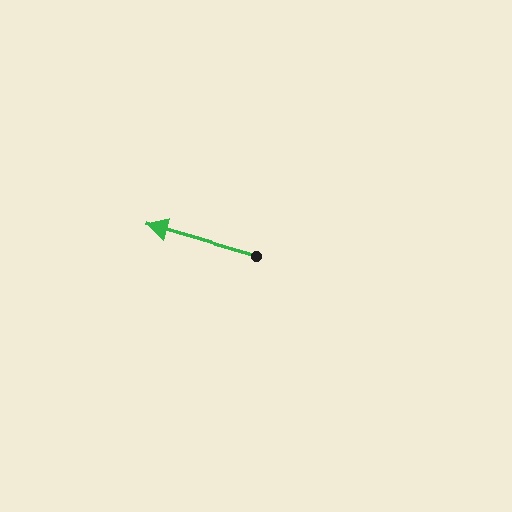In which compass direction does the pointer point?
West.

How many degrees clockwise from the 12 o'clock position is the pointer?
Approximately 286 degrees.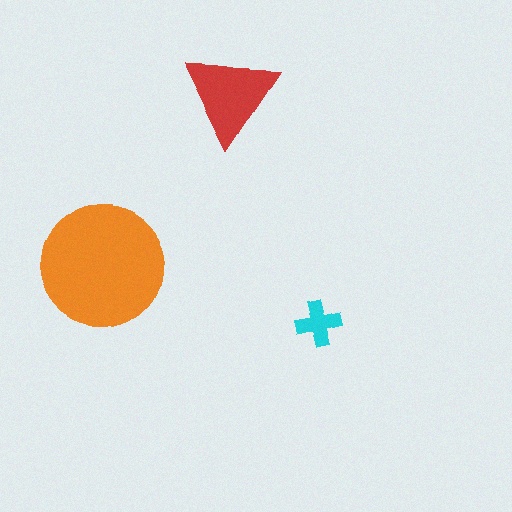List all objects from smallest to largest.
The cyan cross, the red triangle, the orange circle.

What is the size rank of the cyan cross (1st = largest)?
3rd.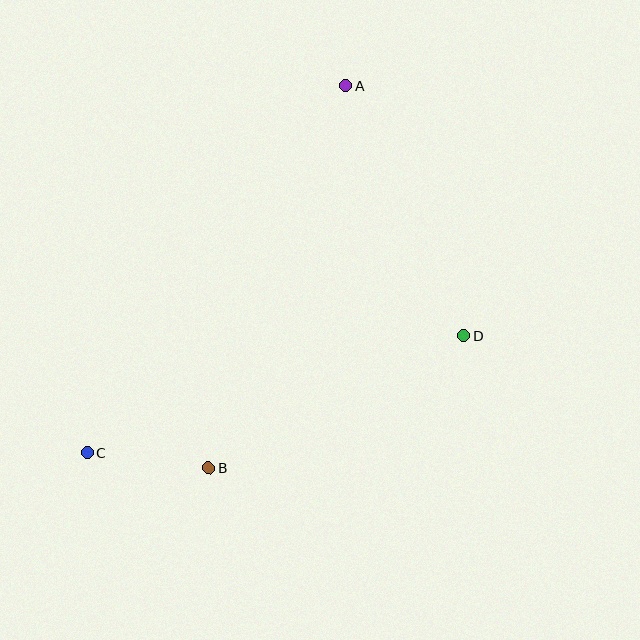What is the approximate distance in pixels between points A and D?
The distance between A and D is approximately 276 pixels.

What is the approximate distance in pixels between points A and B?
The distance between A and B is approximately 406 pixels.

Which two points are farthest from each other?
Points A and C are farthest from each other.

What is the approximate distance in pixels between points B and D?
The distance between B and D is approximately 287 pixels.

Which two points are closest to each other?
Points B and C are closest to each other.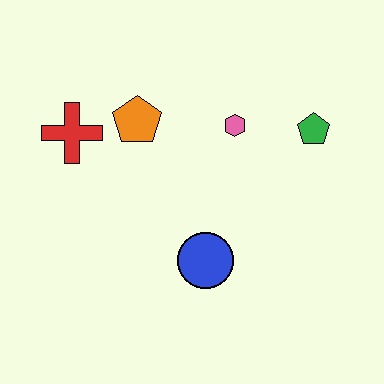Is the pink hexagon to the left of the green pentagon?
Yes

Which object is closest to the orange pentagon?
The red cross is closest to the orange pentagon.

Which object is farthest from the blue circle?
The red cross is farthest from the blue circle.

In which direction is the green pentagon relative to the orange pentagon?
The green pentagon is to the right of the orange pentagon.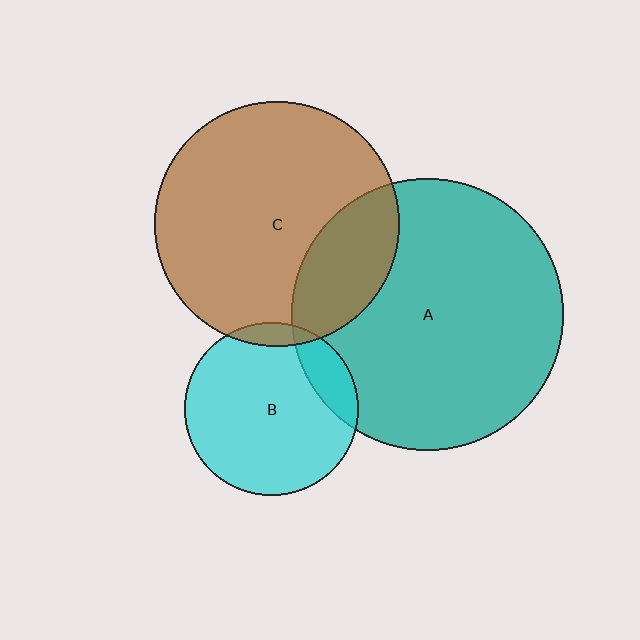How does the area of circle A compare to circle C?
Approximately 1.2 times.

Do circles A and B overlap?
Yes.